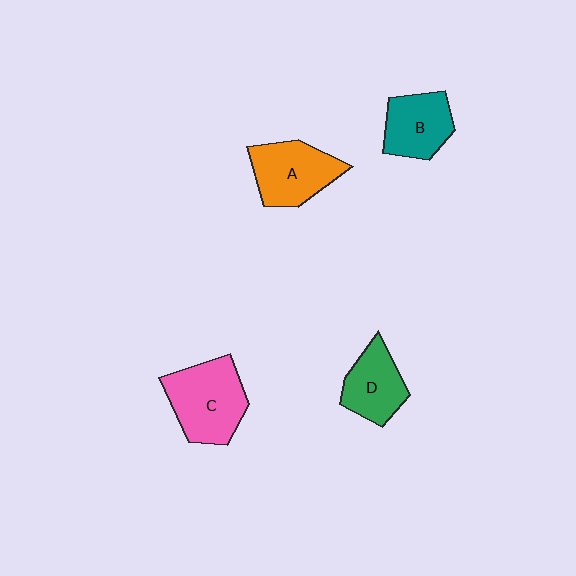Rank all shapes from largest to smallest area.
From largest to smallest: C (pink), A (orange), B (teal), D (green).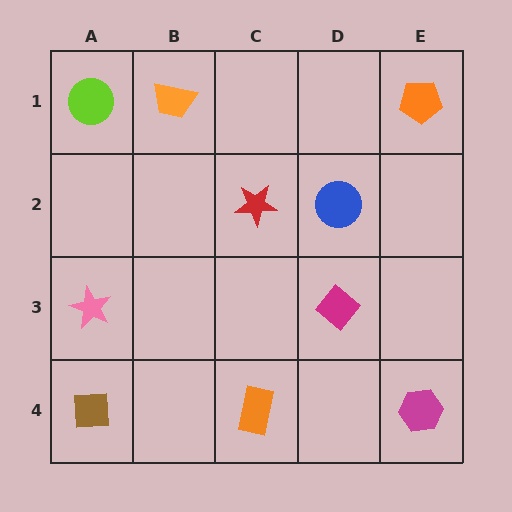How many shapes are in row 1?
3 shapes.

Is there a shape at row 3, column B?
No, that cell is empty.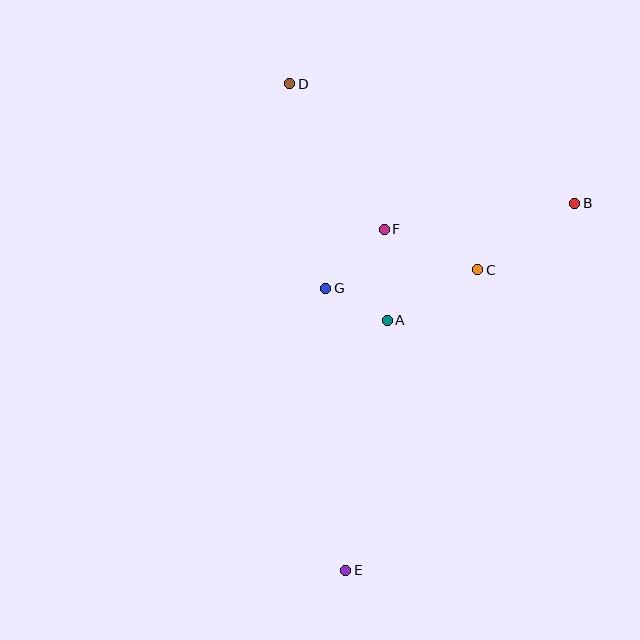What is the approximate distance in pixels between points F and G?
The distance between F and G is approximately 83 pixels.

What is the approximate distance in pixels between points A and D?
The distance between A and D is approximately 256 pixels.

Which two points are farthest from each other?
Points D and E are farthest from each other.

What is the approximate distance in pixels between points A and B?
The distance between A and B is approximately 221 pixels.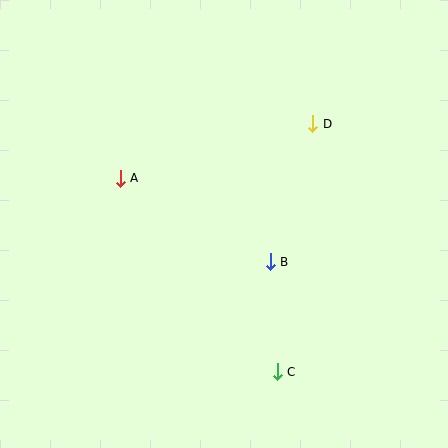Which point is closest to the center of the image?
Point B at (270, 262) is closest to the center.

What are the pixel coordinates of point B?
Point B is at (270, 262).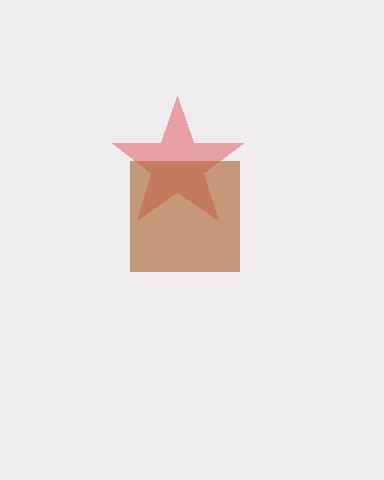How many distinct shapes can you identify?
There are 2 distinct shapes: a red star, a brown square.